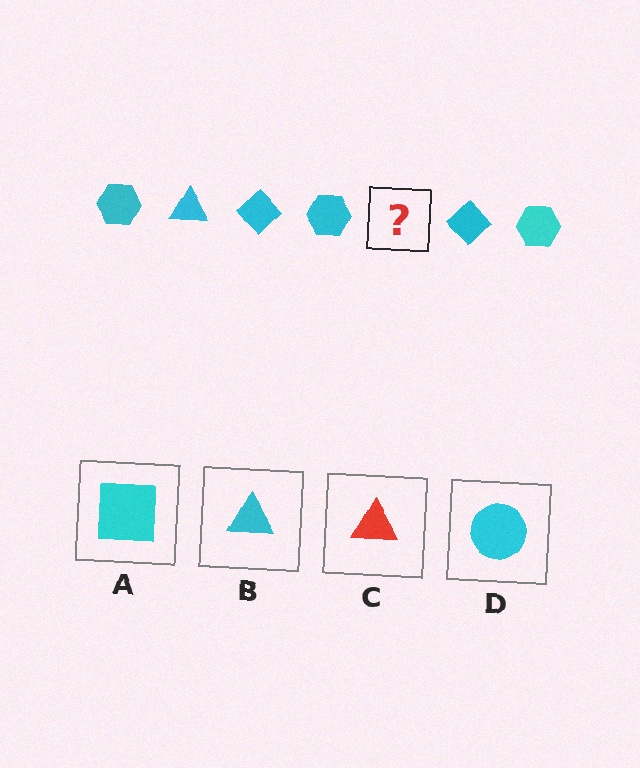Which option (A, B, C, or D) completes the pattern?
B.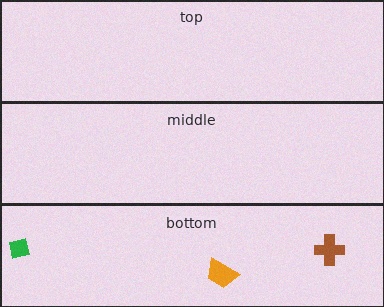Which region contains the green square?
The bottom region.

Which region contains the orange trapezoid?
The bottom region.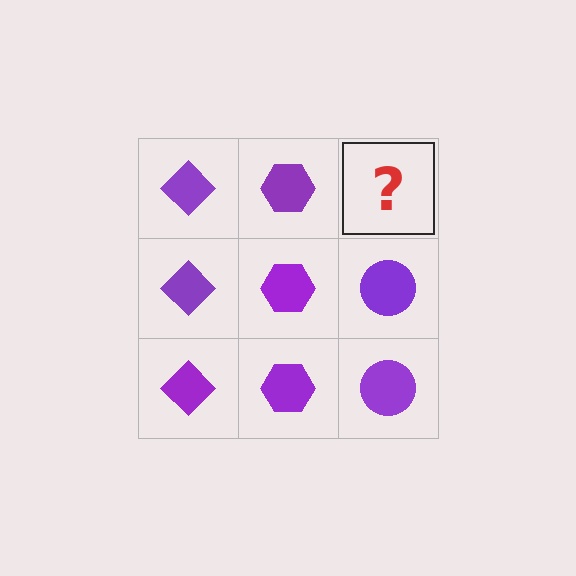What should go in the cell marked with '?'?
The missing cell should contain a purple circle.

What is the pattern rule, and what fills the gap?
The rule is that each column has a consistent shape. The gap should be filled with a purple circle.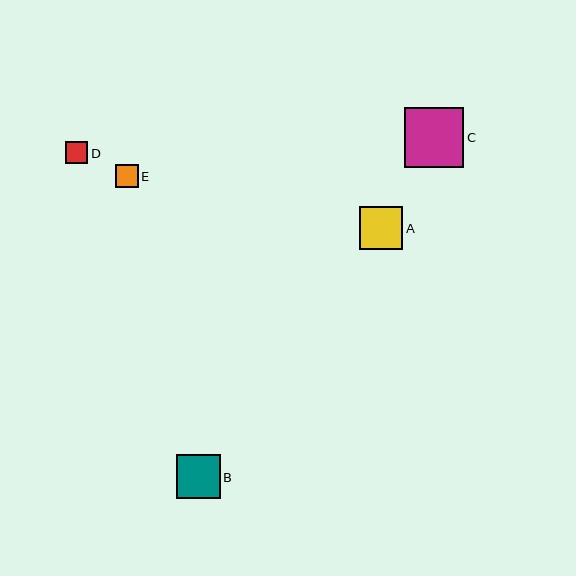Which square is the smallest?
Square D is the smallest with a size of approximately 23 pixels.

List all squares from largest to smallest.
From largest to smallest: C, B, A, E, D.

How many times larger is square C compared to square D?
Square C is approximately 2.6 times the size of square D.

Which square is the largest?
Square C is the largest with a size of approximately 59 pixels.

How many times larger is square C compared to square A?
Square C is approximately 1.4 times the size of square A.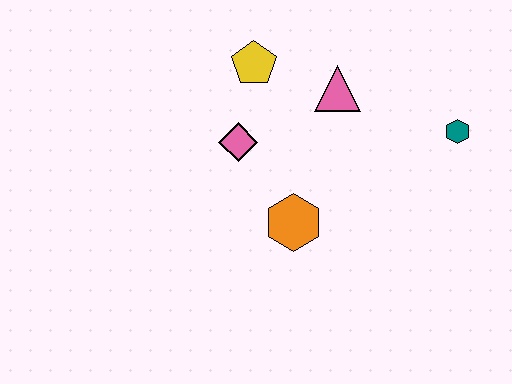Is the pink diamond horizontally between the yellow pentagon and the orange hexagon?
No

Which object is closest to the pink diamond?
The yellow pentagon is closest to the pink diamond.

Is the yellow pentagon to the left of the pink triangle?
Yes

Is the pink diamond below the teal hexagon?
Yes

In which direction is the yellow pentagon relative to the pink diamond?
The yellow pentagon is above the pink diamond.